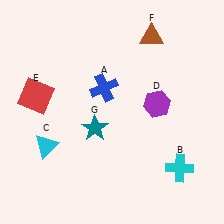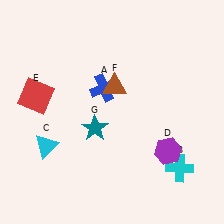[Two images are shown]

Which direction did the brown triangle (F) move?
The brown triangle (F) moved down.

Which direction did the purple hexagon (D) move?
The purple hexagon (D) moved down.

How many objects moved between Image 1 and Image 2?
2 objects moved between the two images.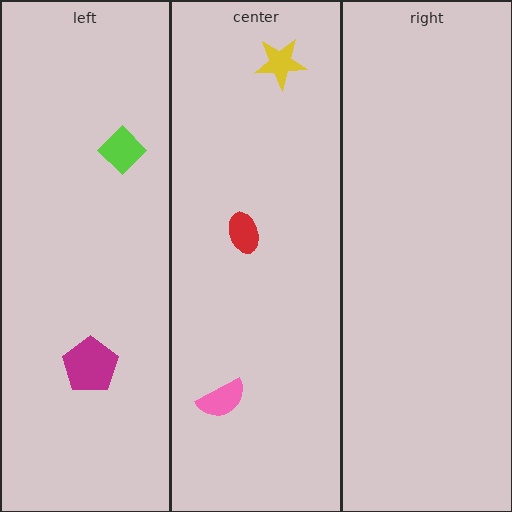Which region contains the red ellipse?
The center region.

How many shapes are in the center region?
3.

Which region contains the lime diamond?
The left region.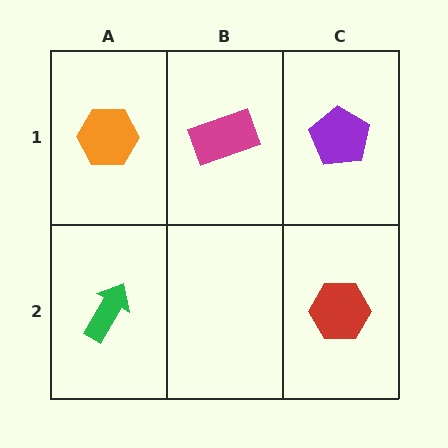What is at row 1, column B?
A magenta rectangle.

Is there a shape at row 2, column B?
No, that cell is empty.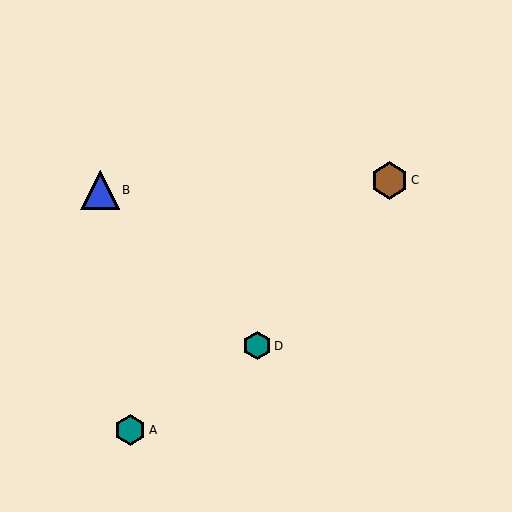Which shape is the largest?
The blue triangle (labeled B) is the largest.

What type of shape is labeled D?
Shape D is a teal hexagon.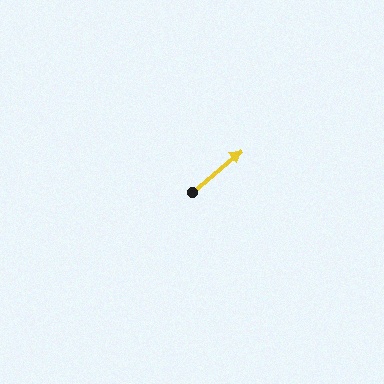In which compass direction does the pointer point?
Northeast.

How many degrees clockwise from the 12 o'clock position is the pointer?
Approximately 50 degrees.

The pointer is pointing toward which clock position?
Roughly 2 o'clock.